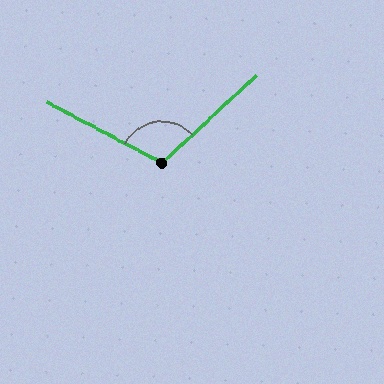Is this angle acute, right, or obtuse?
It is obtuse.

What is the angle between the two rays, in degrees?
Approximately 110 degrees.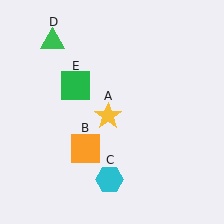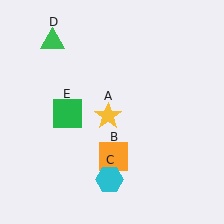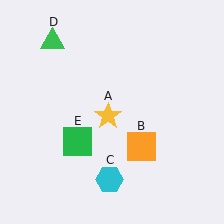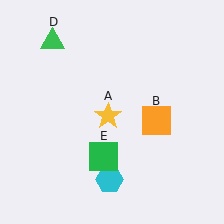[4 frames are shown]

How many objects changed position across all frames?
2 objects changed position: orange square (object B), green square (object E).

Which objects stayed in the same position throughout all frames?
Yellow star (object A) and cyan hexagon (object C) and green triangle (object D) remained stationary.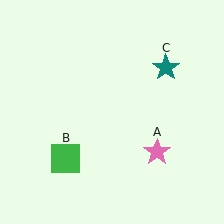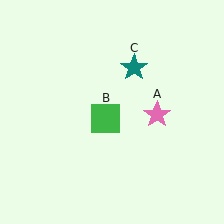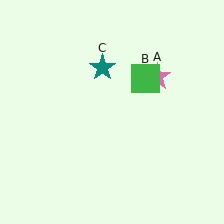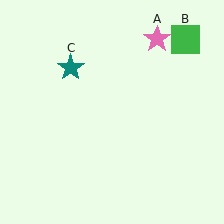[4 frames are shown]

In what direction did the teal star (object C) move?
The teal star (object C) moved left.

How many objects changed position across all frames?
3 objects changed position: pink star (object A), green square (object B), teal star (object C).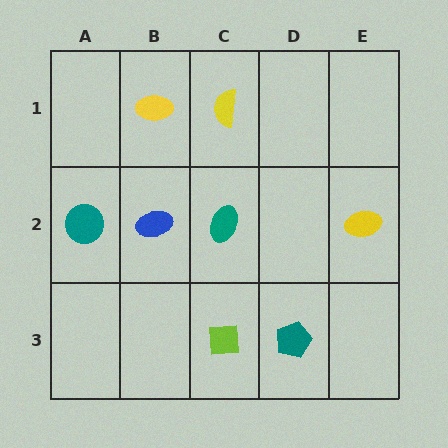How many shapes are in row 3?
2 shapes.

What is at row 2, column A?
A teal circle.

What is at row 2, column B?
A blue ellipse.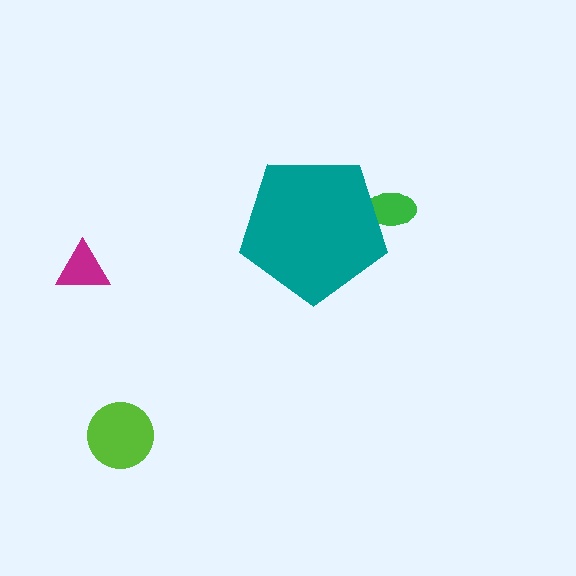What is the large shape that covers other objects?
A teal pentagon.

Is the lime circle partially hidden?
No, the lime circle is fully visible.